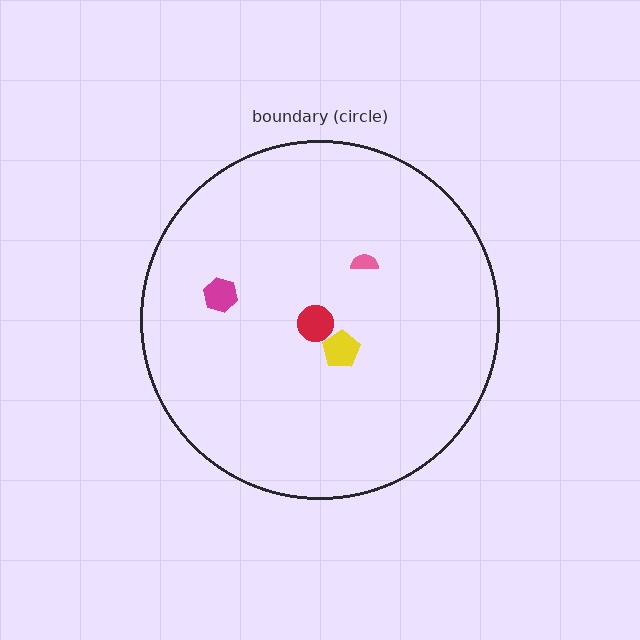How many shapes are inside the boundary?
4 inside, 0 outside.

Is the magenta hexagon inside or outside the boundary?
Inside.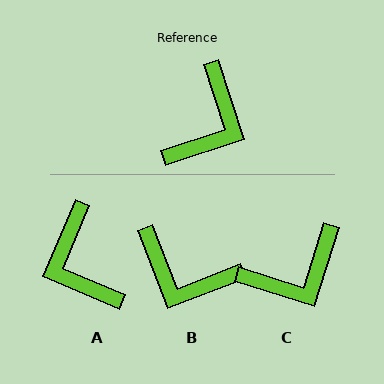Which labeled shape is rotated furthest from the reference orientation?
A, about 131 degrees away.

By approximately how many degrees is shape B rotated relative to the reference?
Approximately 87 degrees clockwise.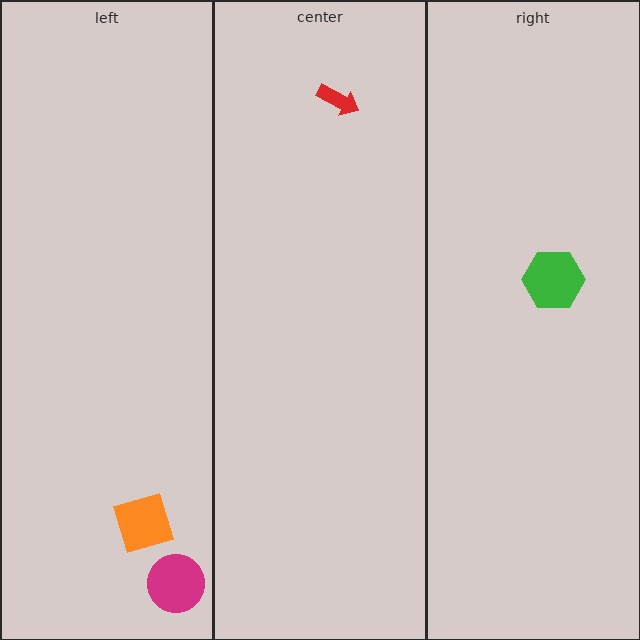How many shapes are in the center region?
1.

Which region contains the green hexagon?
The right region.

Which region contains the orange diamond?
The left region.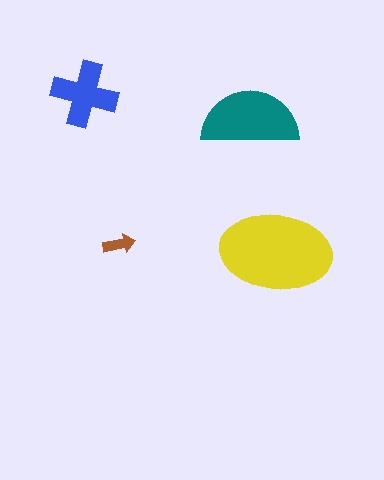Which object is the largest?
The yellow ellipse.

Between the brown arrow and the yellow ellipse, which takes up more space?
The yellow ellipse.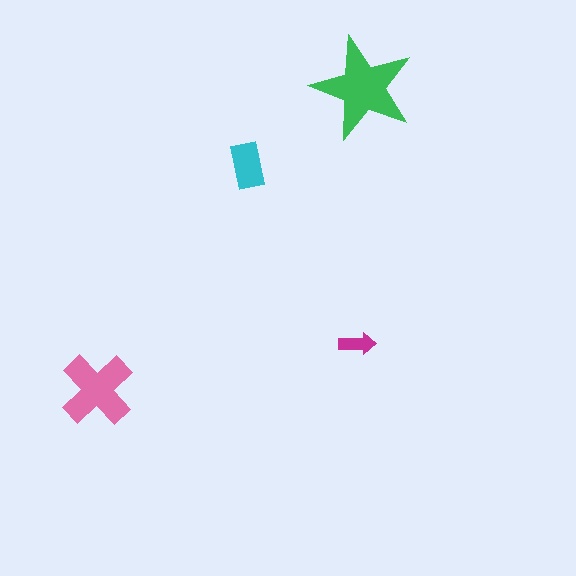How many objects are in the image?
There are 4 objects in the image.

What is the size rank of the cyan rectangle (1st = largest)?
3rd.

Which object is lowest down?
The pink cross is bottommost.